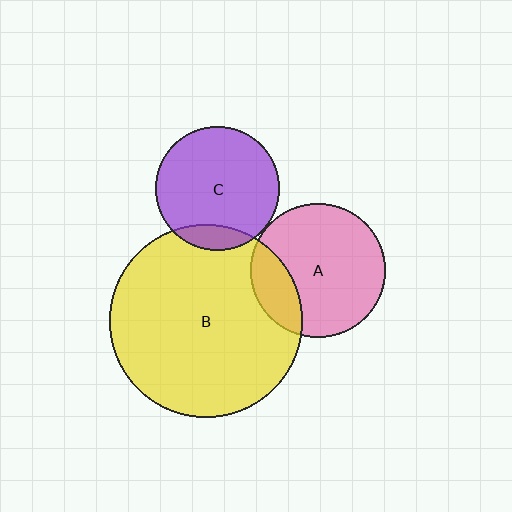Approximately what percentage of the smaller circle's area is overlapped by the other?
Approximately 10%.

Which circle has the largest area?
Circle B (yellow).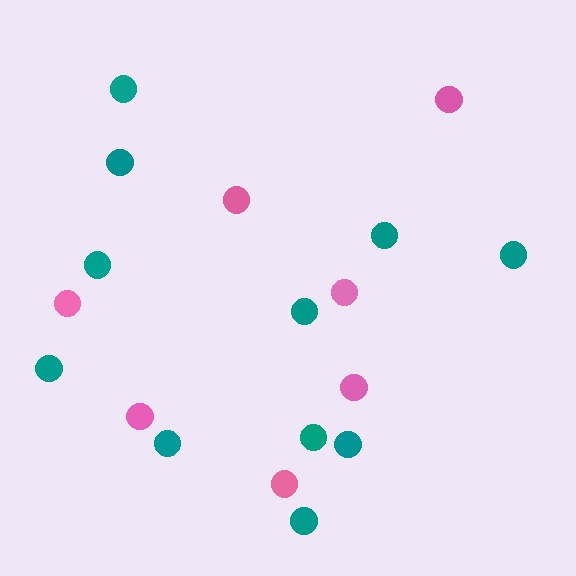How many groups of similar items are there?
There are 2 groups: one group of pink circles (7) and one group of teal circles (11).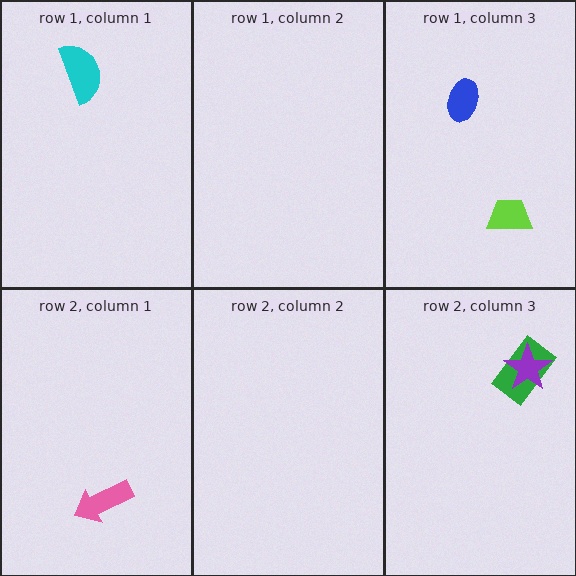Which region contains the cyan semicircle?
The row 1, column 1 region.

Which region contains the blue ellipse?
The row 1, column 3 region.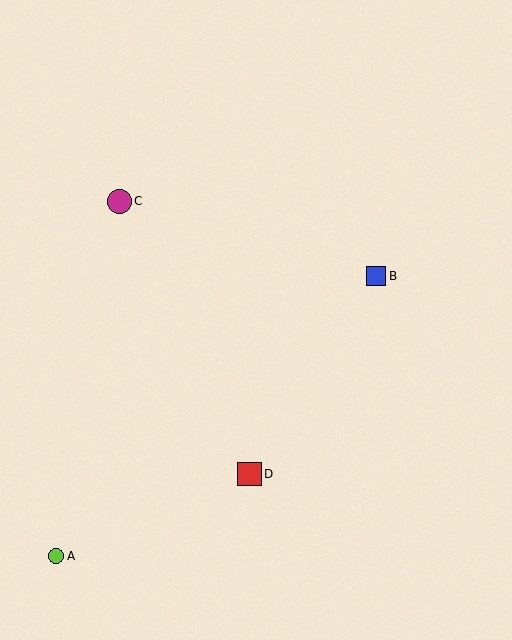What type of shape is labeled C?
Shape C is a magenta circle.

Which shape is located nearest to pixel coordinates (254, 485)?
The red square (labeled D) at (249, 474) is nearest to that location.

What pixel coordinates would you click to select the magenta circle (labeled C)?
Click at (119, 201) to select the magenta circle C.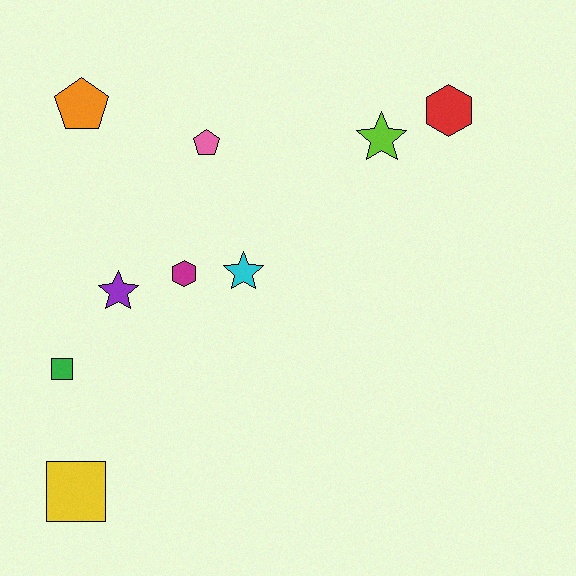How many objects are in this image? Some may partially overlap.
There are 9 objects.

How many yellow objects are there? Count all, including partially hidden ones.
There is 1 yellow object.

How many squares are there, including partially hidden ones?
There are 2 squares.